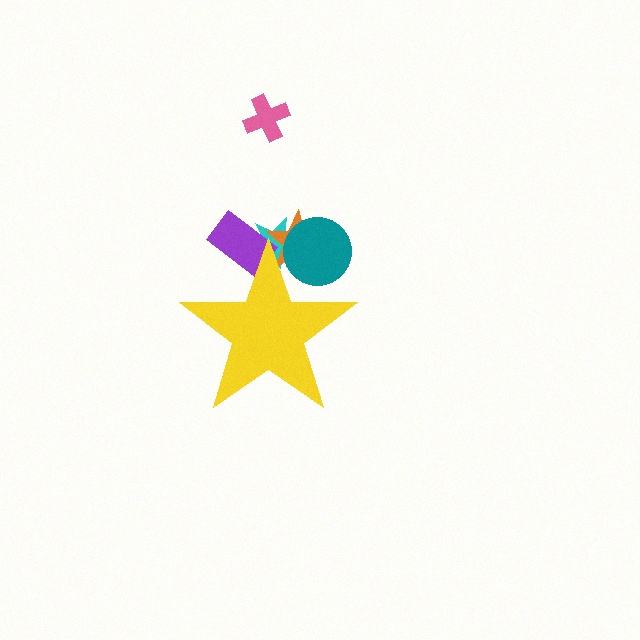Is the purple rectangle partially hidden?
Yes, the purple rectangle is partially hidden behind the yellow star.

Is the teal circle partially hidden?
Yes, the teal circle is partially hidden behind the yellow star.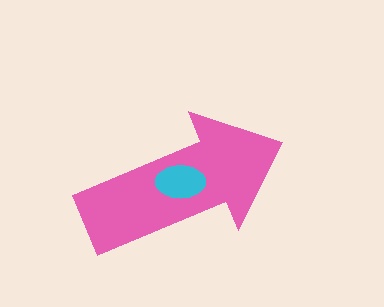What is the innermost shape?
The cyan ellipse.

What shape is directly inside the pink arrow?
The cyan ellipse.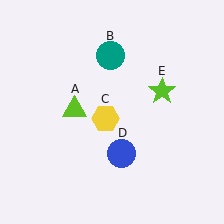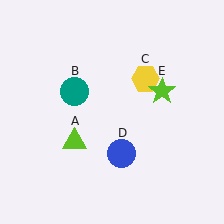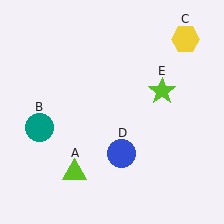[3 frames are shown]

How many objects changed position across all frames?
3 objects changed position: lime triangle (object A), teal circle (object B), yellow hexagon (object C).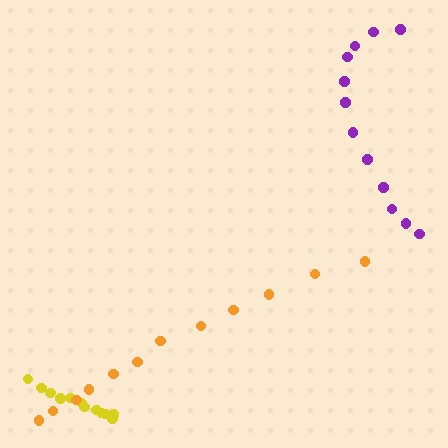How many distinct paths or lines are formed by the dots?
There are 3 distinct paths.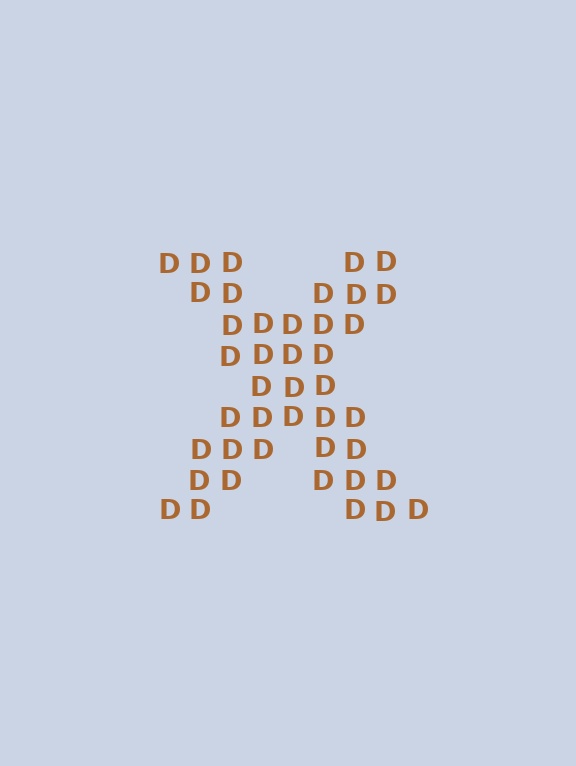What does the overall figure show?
The overall figure shows the letter X.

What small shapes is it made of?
It is made of small letter D's.